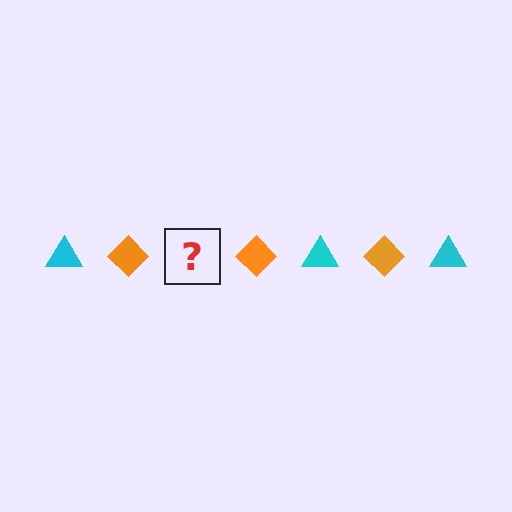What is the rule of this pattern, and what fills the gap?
The rule is that the pattern alternates between cyan triangle and orange diamond. The gap should be filled with a cyan triangle.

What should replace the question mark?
The question mark should be replaced with a cyan triangle.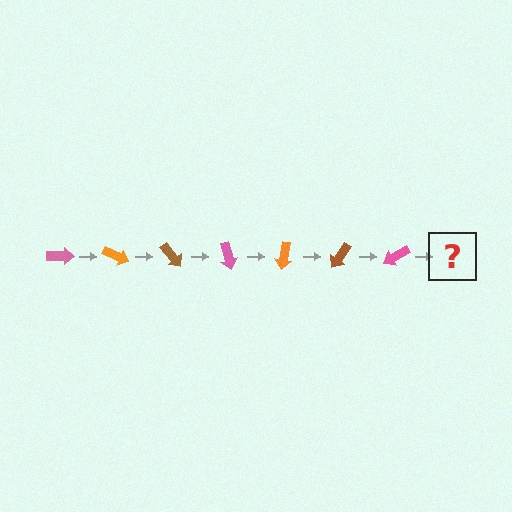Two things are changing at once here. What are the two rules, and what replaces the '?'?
The two rules are that it rotates 25 degrees each step and the color cycles through pink, orange, and brown. The '?' should be an orange arrow, rotated 175 degrees from the start.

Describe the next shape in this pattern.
It should be an orange arrow, rotated 175 degrees from the start.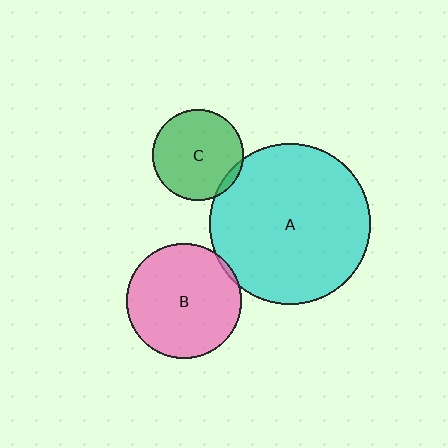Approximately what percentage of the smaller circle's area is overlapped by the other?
Approximately 5%.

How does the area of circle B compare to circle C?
Approximately 1.6 times.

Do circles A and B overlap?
Yes.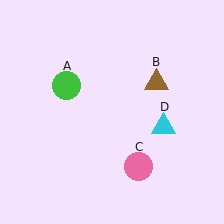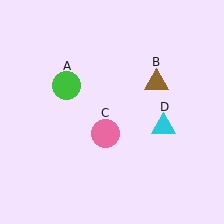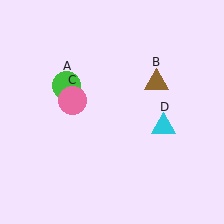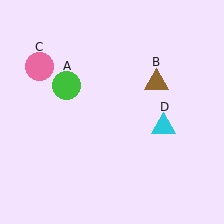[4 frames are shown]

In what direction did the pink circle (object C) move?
The pink circle (object C) moved up and to the left.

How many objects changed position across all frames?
1 object changed position: pink circle (object C).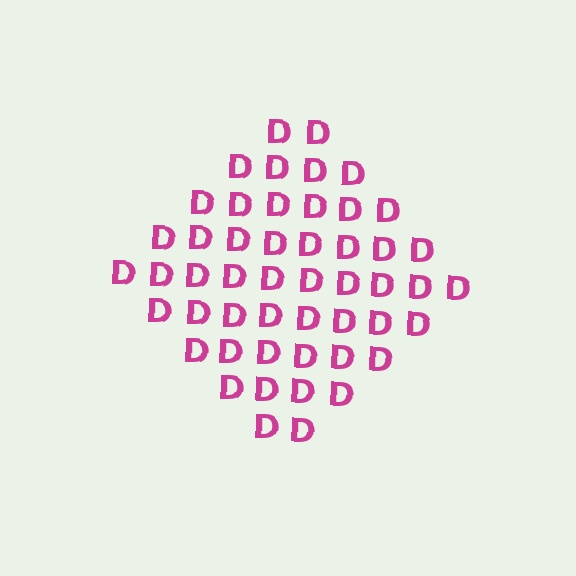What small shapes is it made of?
It is made of small letter D's.